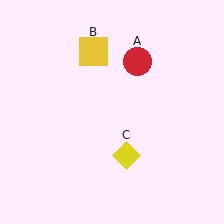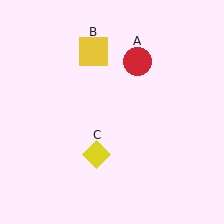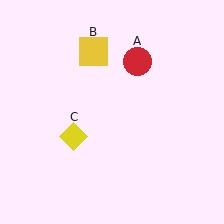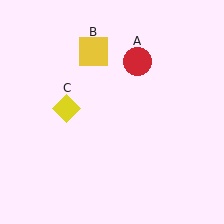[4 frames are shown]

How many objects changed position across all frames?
1 object changed position: yellow diamond (object C).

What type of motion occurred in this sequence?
The yellow diamond (object C) rotated clockwise around the center of the scene.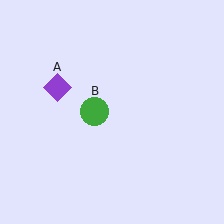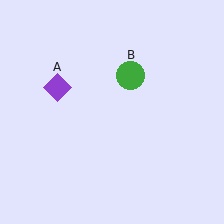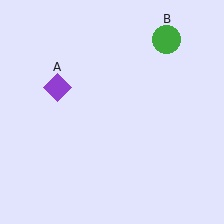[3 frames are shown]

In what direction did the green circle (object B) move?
The green circle (object B) moved up and to the right.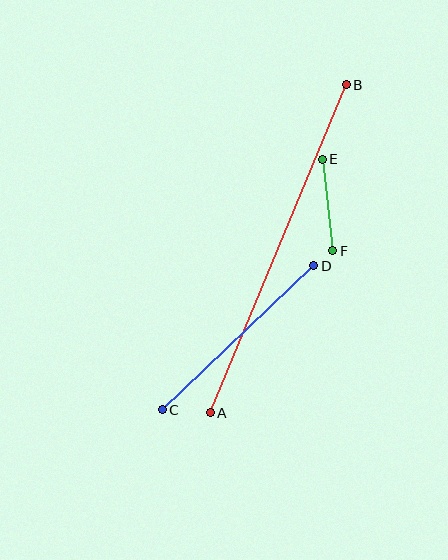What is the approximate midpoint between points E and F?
The midpoint is at approximately (327, 205) pixels.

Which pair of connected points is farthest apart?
Points A and B are farthest apart.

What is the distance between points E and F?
The distance is approximately 92 pixels.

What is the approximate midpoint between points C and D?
The midpoint is at approximately (238, 338) pixels.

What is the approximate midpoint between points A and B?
The midpoint is at approximately (278, 249) pixels.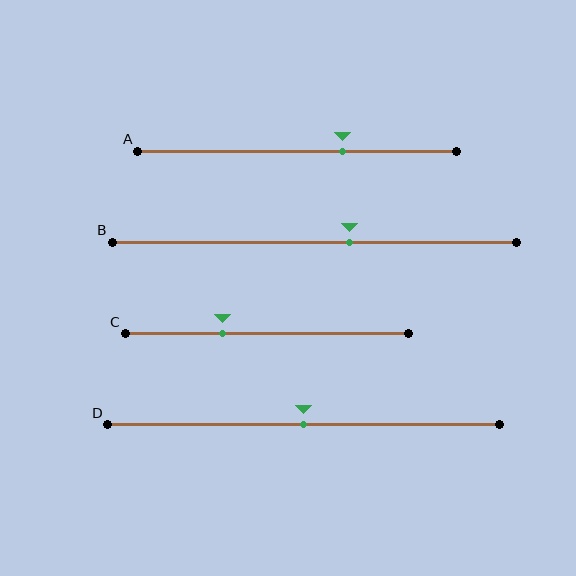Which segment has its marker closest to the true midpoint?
Segment D has its marker closest to the true midpoint.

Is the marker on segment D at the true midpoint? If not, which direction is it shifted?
Yes, the marker on segment D is at the true midpoint.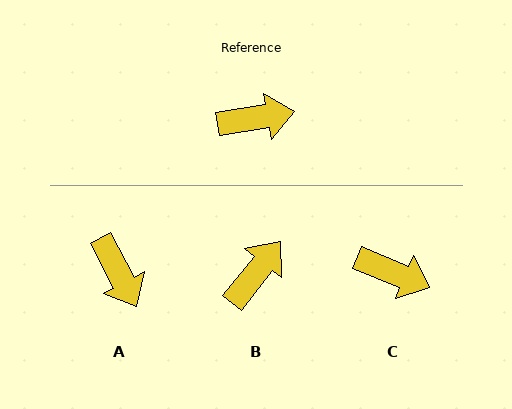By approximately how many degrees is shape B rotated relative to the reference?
Approximately 43 degrees counter-clockwise.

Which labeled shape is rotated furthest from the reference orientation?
A, about 71 degrees away.